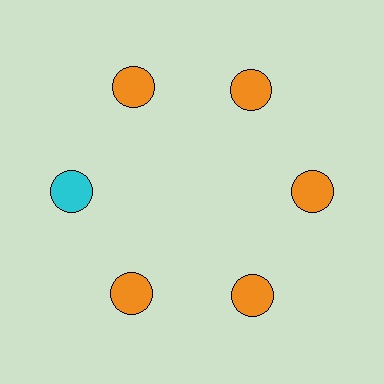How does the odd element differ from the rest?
It has a different color: cyan instead of orange.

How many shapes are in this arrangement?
There are 6 shapes arranged in a ring pattern.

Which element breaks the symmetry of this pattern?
The cyan circle at roughly the 9 o'clock position breaks the symmetry. All other shapes are orange circles.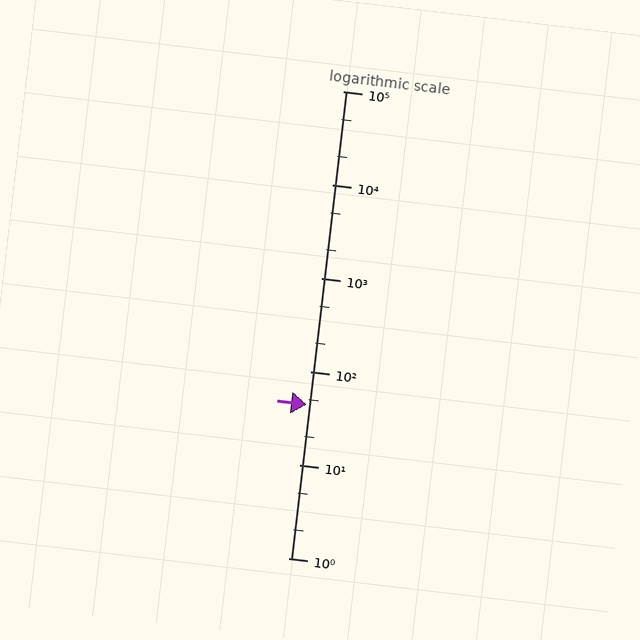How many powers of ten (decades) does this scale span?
The scale spans 5 decades, from 1 to 100000.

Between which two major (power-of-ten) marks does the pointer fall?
The pointer is between 10 and 100.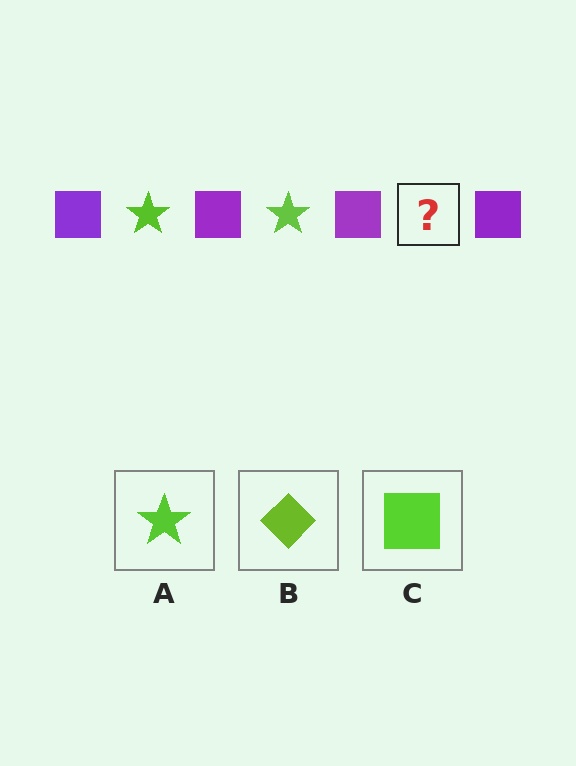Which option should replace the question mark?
Option A.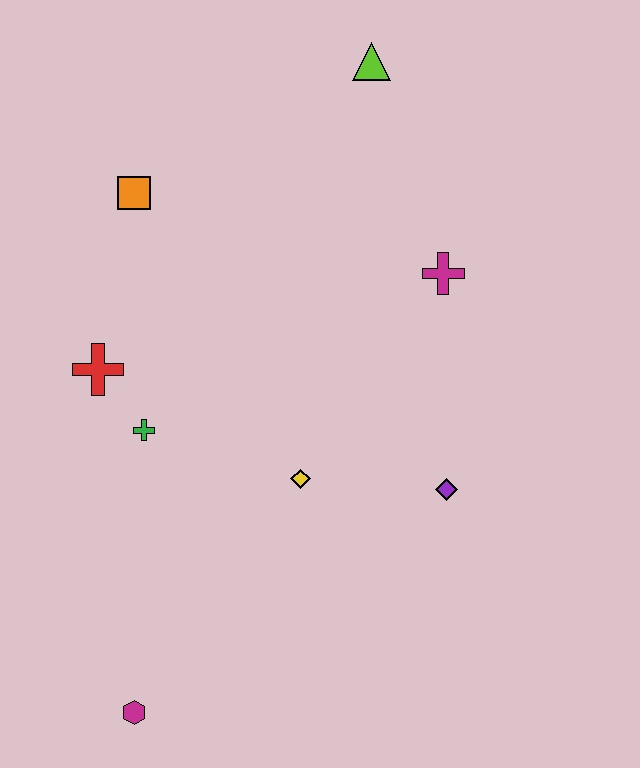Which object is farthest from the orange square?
The magenta hexagon is farthest from the orange square.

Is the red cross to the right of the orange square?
No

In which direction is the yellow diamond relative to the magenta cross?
The yellow diamond is below the magenta cross.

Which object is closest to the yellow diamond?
The purple diamond is closest to the yellow diamond.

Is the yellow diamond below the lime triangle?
Yes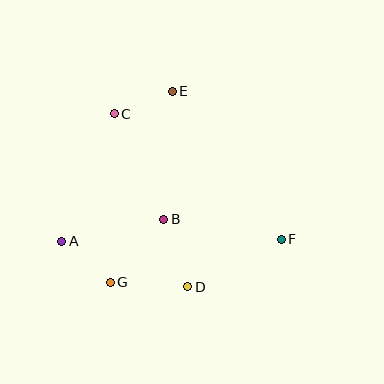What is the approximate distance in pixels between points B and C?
The distance between B and C is approximately 117 pixels.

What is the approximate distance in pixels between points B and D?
The distance between B and D is approximately 71 pixels.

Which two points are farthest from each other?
Points A and F are farthest from each other.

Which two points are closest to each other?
Points C and E are closest to each other.